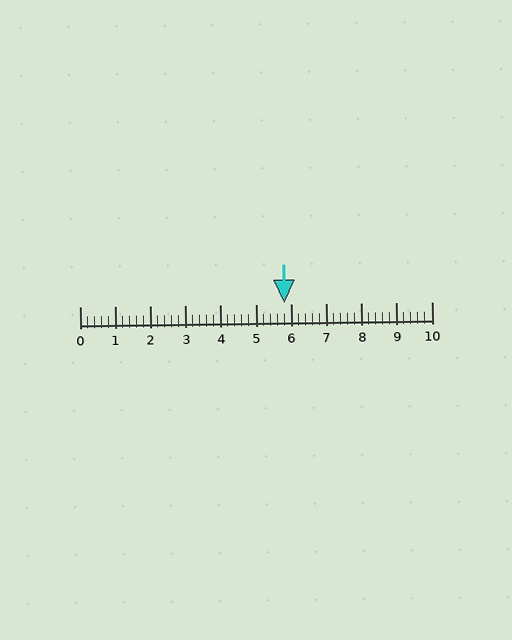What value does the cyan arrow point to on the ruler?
The cyan arrow points to approximately 5.8.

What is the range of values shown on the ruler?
The ruler shows values from 0 to 10.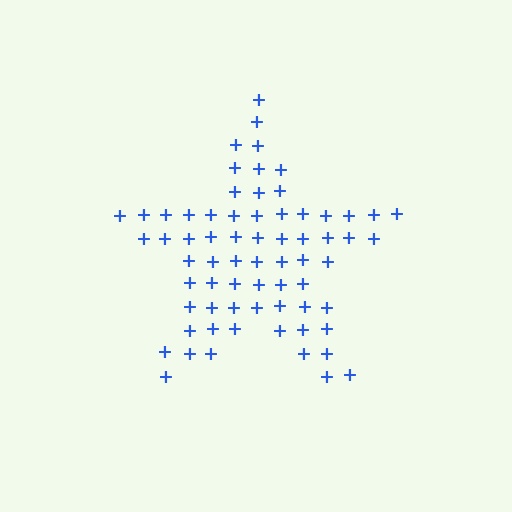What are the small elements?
The small elements are plus signs.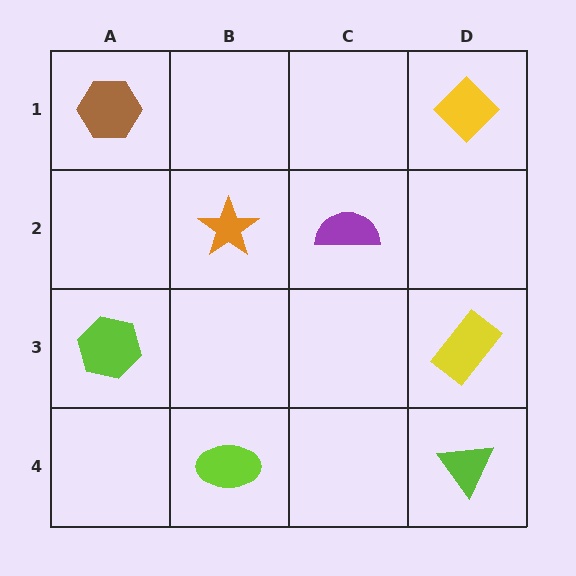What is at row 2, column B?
An orange star.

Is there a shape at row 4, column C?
No, that cell is empty.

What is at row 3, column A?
A lime hexagon.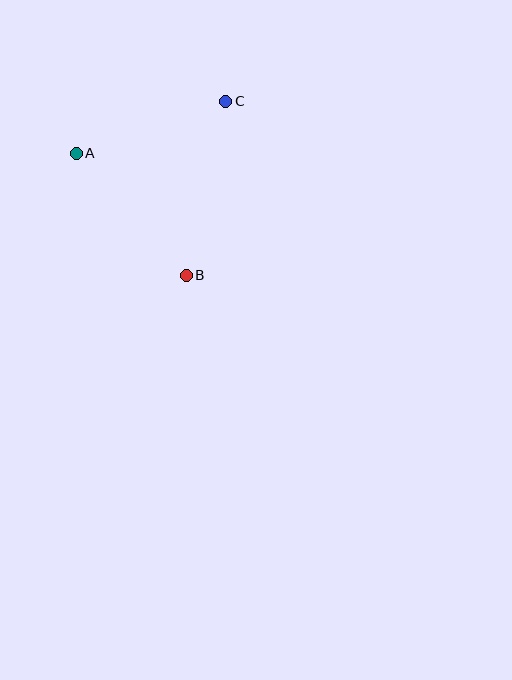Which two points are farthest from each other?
Points B and C are farthest from each other.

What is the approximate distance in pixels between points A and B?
The distance between A and B is approximately 164 pixels.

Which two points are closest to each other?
Points A and C are closest to each other.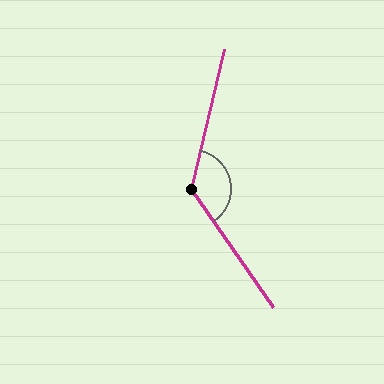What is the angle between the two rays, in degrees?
Approximately 132 degrees.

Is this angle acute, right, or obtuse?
It is obtuse.